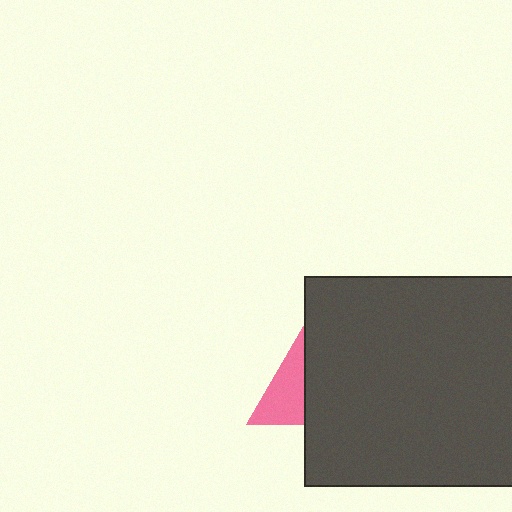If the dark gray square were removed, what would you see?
You would see the complete pink triangle.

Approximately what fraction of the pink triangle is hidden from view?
Roughly 56% of the pink triangle is hidden behind the dark gray square.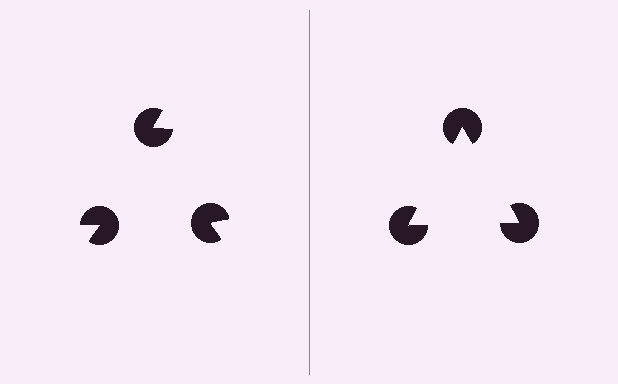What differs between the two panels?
The pac-man discs are positioned identically on both sides; only the wedge orientations differ. On the right they align to a triangle; on the left they are misaligned.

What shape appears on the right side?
An illusory triangle.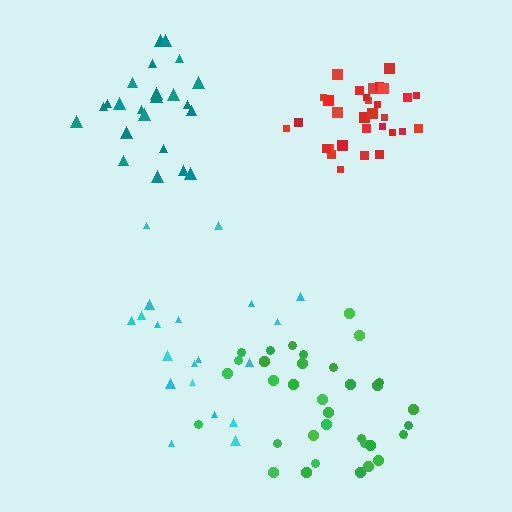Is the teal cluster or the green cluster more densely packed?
Green.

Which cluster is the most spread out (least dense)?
Cyan.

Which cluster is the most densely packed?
Red.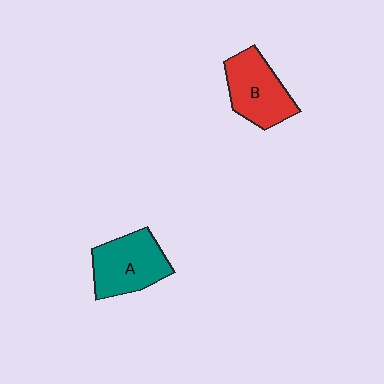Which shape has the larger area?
Shape A (teal).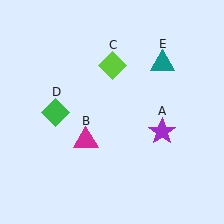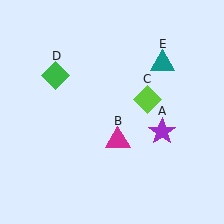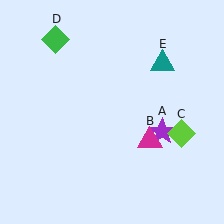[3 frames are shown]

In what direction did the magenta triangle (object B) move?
The magenta triangle (object B) moved right.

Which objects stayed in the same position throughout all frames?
Purple star (object A) and teal triangle (object E) remained stationary.